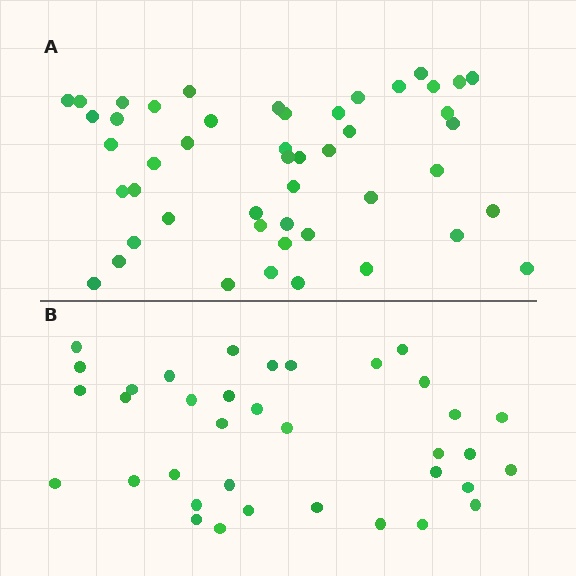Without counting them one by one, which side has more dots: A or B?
Region A (the top region) has more dots.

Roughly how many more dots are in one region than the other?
Region A has roughly 12 or so more dots than region B.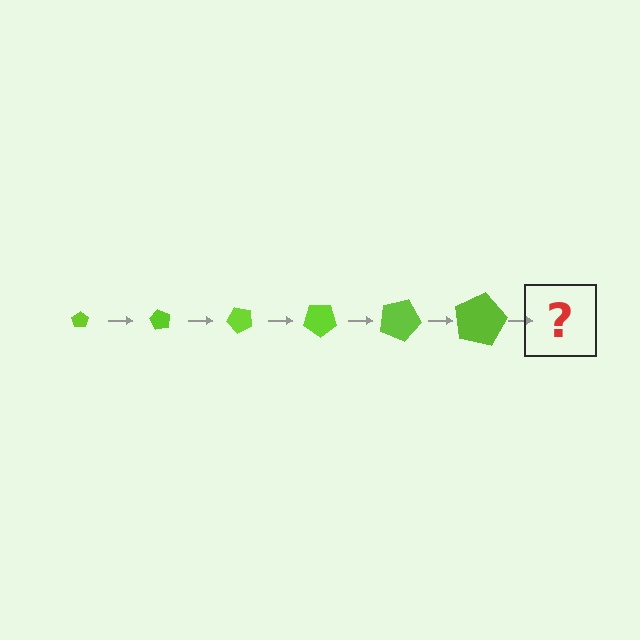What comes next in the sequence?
The next element should be a pentagon, larger than the previous one and rotated 360 degrees from the start.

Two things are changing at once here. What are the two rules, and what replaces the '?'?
The two rules are that the pentagon grows larger each step and it rotates 60 degrees each step. The '?' should be a pentagon, larger than the previous one and rotated 360 degrees from the start.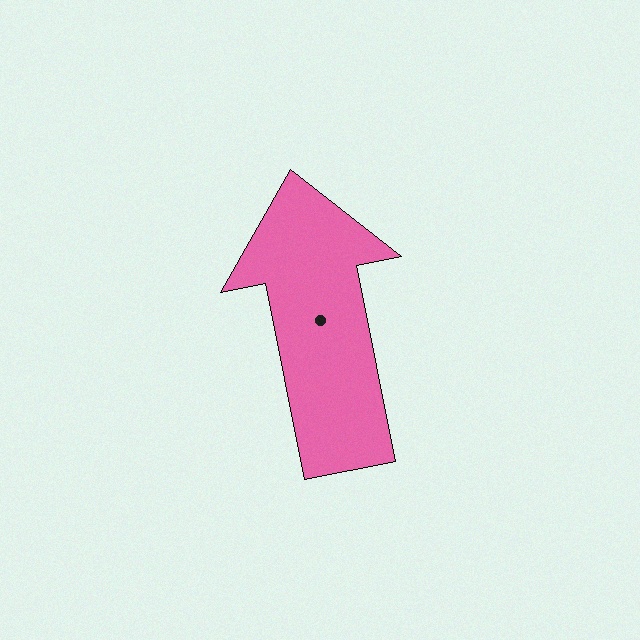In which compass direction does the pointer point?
North.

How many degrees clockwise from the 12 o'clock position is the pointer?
Approximately 349 degrees.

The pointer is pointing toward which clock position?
Roughly 12 o'clock.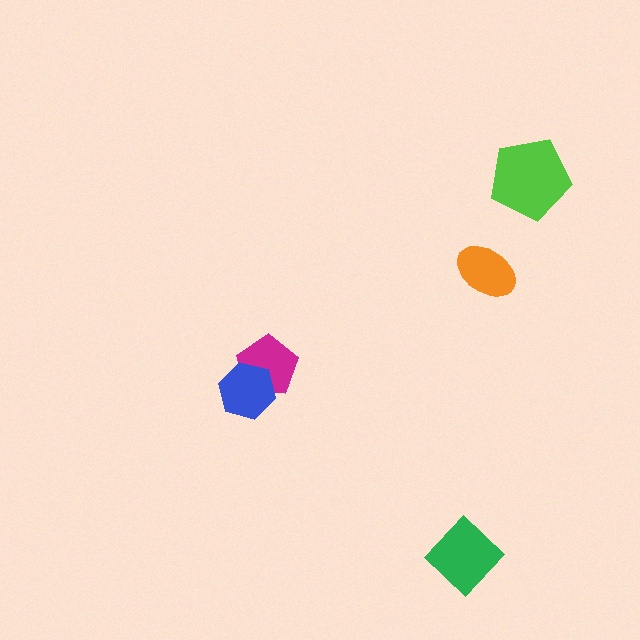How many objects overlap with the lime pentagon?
0 objects overlap with the lime pentagon.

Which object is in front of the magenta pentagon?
The blue hexagon is in front of the magenta pentagon.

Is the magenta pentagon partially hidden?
Yes, it is partially covered by another shape.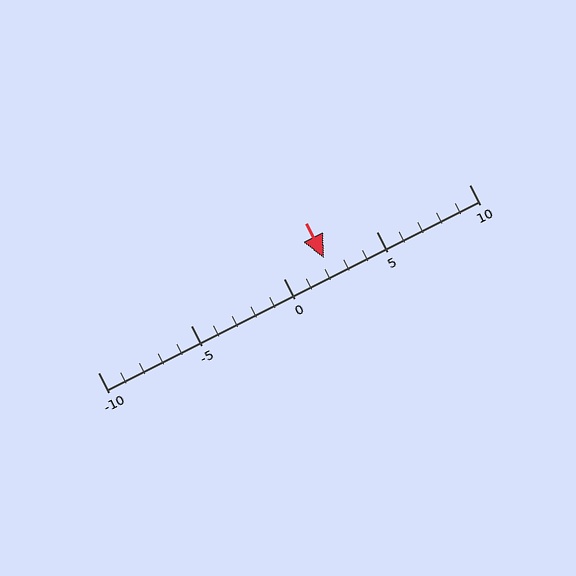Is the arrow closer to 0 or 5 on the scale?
The arrow is closer to 0.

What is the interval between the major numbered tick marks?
The major tick marks are spaced 5 units apart.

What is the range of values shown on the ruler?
The ruler shows values from -10 to 10.